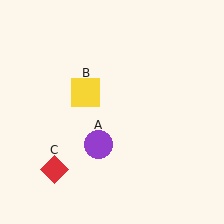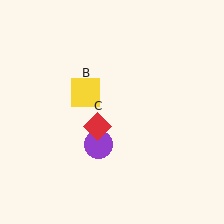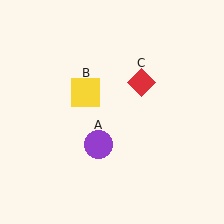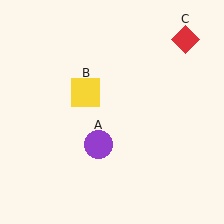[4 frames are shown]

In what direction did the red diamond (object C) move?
The red diamond (object C) moved up and to the right.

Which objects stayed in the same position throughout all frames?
Purple circle (object A) and yellow square (object B) remained stationary.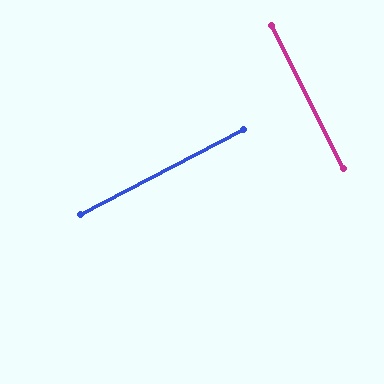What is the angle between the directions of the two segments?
Approximately 89 degrees.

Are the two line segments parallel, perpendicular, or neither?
Perpendicular — they meet at approximately 89°.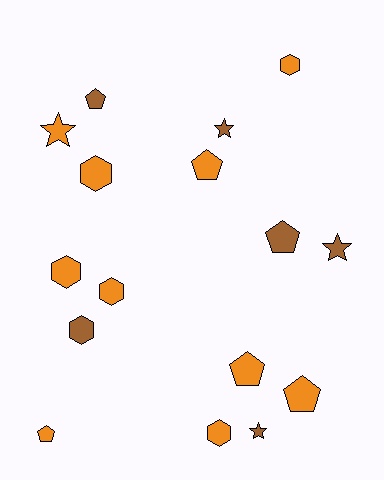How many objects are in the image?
There are 16 objects.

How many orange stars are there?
There is 1 orange star.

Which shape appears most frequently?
Pentagon, with 6 objects.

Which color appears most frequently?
Orange, with 10 objects.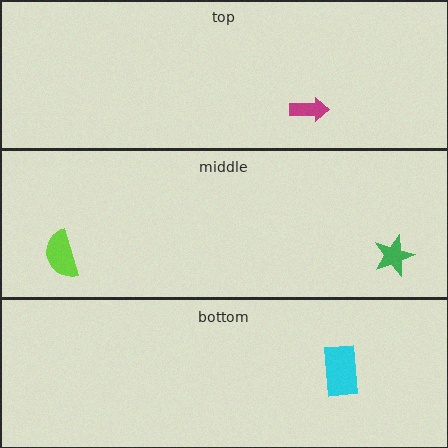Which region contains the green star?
The middle region.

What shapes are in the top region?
The magenta arrow.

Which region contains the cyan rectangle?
The bottom region.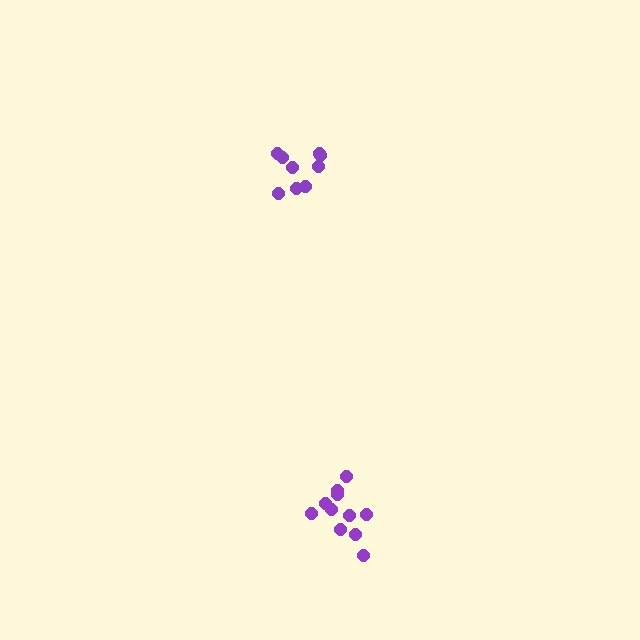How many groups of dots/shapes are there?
There are 2 groups.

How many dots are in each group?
Group 1: 9 dots, Group 2: 11 dots (20 total).